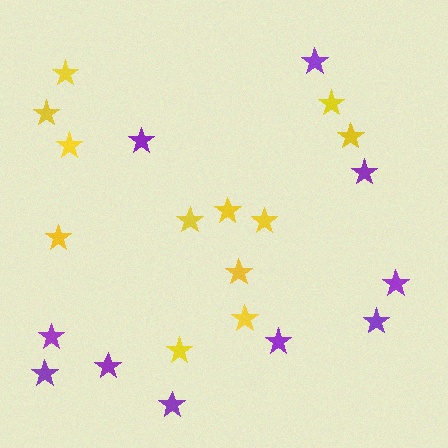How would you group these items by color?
There are 2 groups: one group of yellow stars (12) and one group of purple stars (10).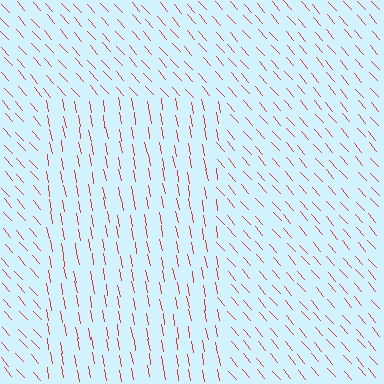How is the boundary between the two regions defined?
The boundary is defined purely by a change in line orientation (approximately 31 degrees difference). All lines are the same color and thickness.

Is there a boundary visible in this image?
Yes, there is a texture boundary formed by a change in line orientation.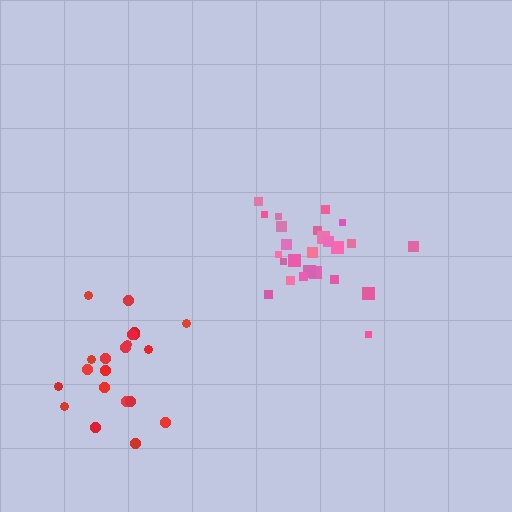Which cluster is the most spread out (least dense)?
Red.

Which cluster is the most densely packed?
Pink.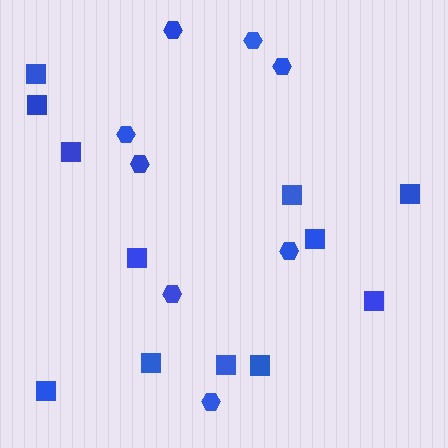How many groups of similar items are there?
There are 2 groups: one group of squares (12) and one group of hexagons (8).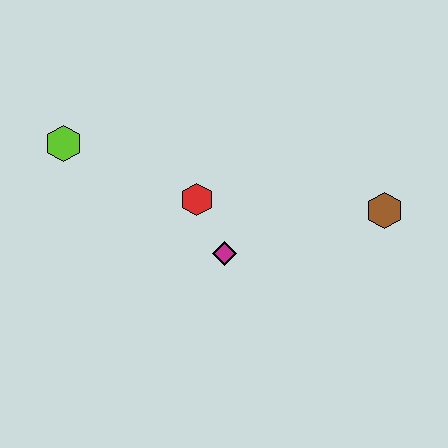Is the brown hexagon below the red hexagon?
Yes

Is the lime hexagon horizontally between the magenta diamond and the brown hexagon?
No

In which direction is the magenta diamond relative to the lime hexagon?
The magenta diamond is to the right of the lime hexagon.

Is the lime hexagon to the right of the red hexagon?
No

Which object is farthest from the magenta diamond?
The lime hexagon is farthest from the magenta diamond.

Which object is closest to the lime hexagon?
The red hexagon is closest to the lime hexagon.